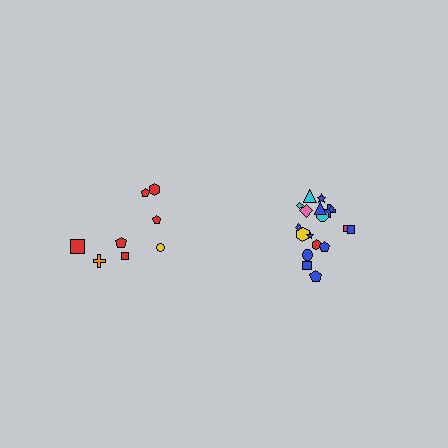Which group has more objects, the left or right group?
The right group.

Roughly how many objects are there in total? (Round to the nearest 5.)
Roughly 25 objects in total.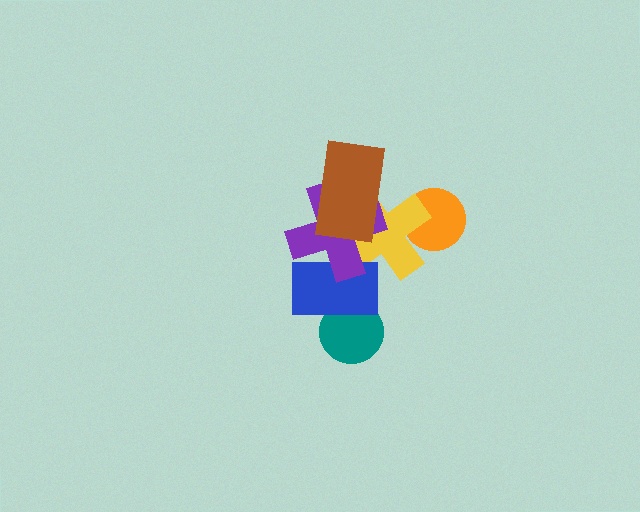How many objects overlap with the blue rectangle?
3 objects overlap with the blue rectangle.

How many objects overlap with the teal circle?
1 object overlaps with the teal circle.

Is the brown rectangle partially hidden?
No, no other shape covers it.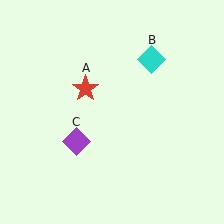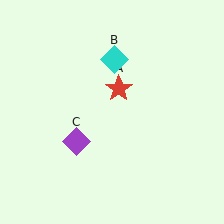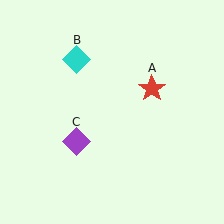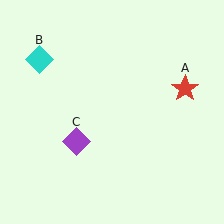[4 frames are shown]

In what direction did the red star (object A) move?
The red star (object A) moved right.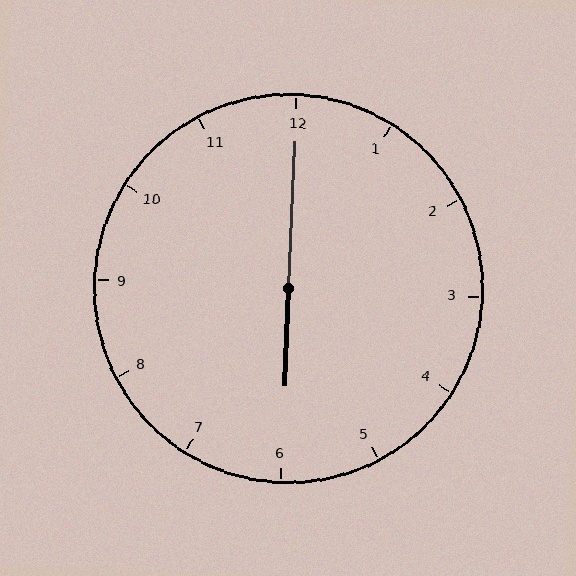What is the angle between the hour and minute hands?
Approximately 180 degrees.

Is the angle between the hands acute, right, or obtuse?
It is obtuse.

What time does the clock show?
6:00.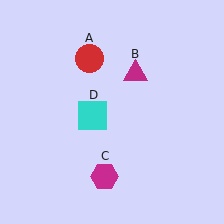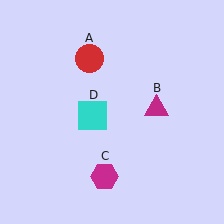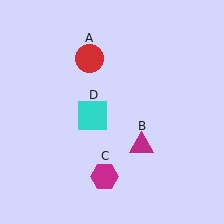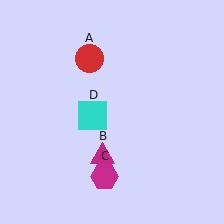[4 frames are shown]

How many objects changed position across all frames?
1 object changed position: magenta triangle (object B).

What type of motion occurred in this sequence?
The magenta triangle (object B) rotated clockwise around the center of the scene.